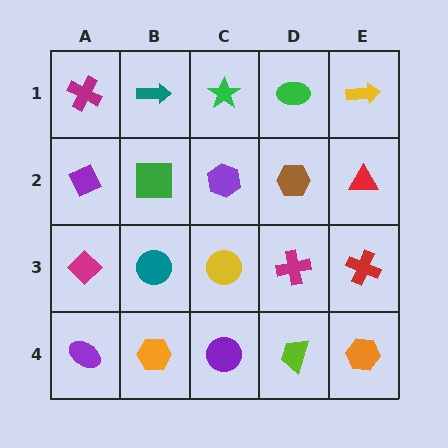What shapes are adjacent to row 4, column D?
A magenta cross (row 3, column D), a purple circle (row 4, column C), an orange hexagon (row 4, column E).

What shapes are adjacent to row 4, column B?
A teal circle (row 3, column B), a purple ellipse (row 4, column A), a purple circle (row 4, column C).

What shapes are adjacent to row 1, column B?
A green square (row 2, column B), a magenta cross (row 1, column A), a green star (row 1, column C).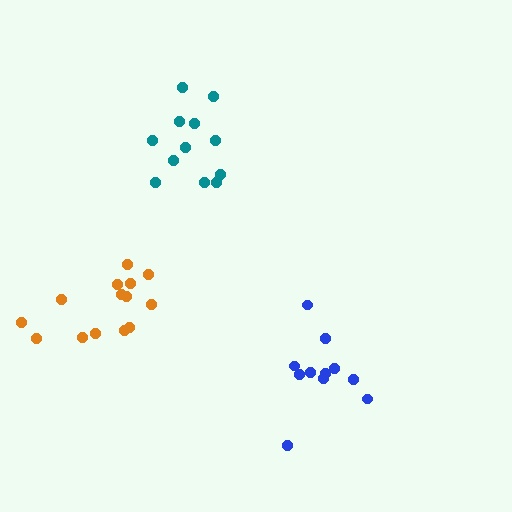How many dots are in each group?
Group 1: 12 dots, Group 2: 11 dots, Group 3: 14 dots (37 total).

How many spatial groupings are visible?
There are 3 spatial groupings.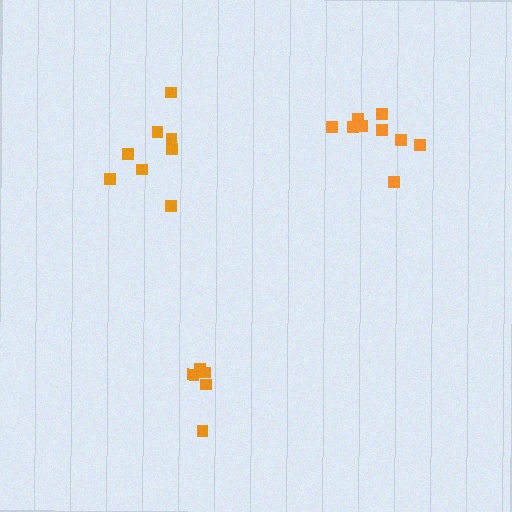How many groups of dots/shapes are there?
There are 3 groups.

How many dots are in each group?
Group 1: 9 dots, Group 2: 5 dots, Group 3: 8 dots (22 total).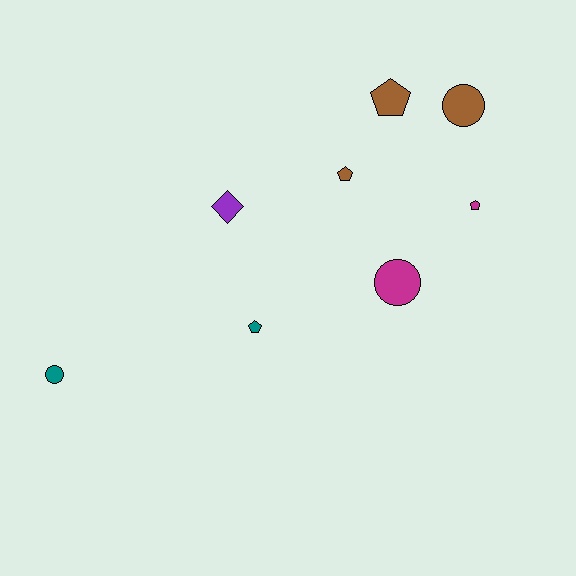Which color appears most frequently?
Brown, with 3 objects.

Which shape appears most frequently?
Pentagon, with 4 objects.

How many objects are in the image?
There are 8 objects.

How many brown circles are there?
There is 1 brown circle.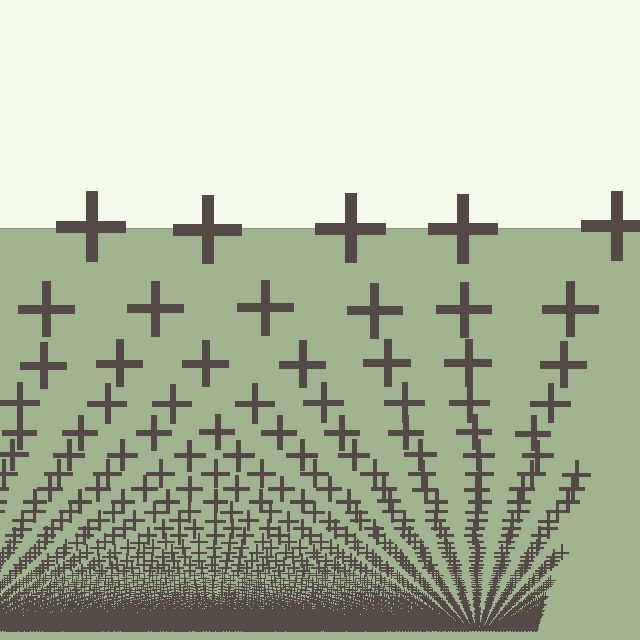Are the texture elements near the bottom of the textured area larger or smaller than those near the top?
Smaller. The gradient is inverted — elements near the bottom are smaller and denser.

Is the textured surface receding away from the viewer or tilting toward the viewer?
The surface appears to tilt toward the viewer. Texture elements get larger and sparser toward the top.